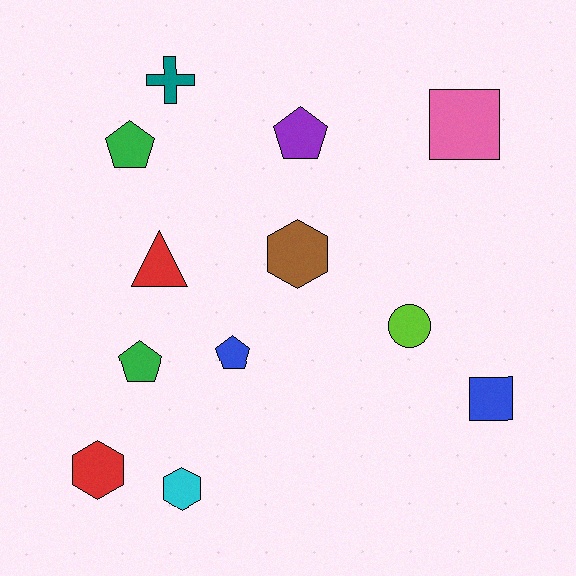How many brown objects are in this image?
There is 1 brown object.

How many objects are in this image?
There are 12 objects.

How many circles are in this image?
There is 1 circle.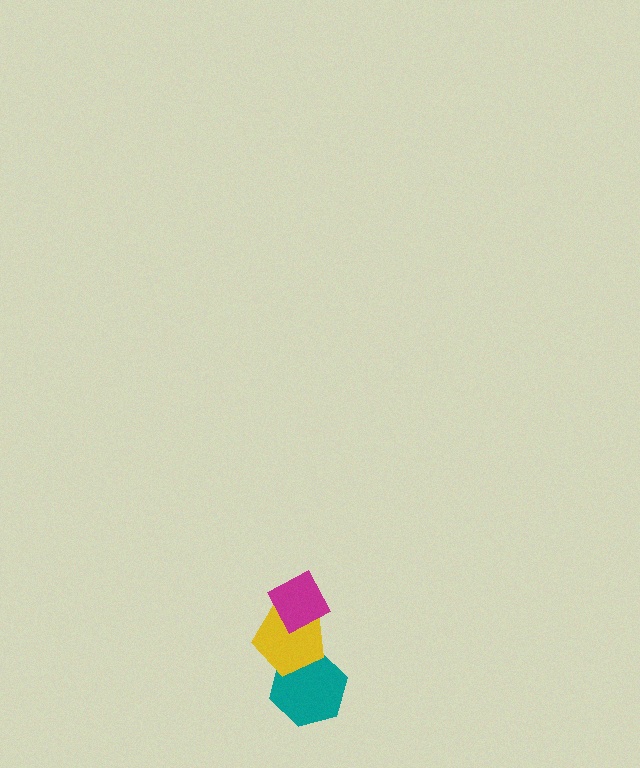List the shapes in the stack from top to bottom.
From top to bottom: the magenta diamond, the yellow pentagon, the teal hexagon.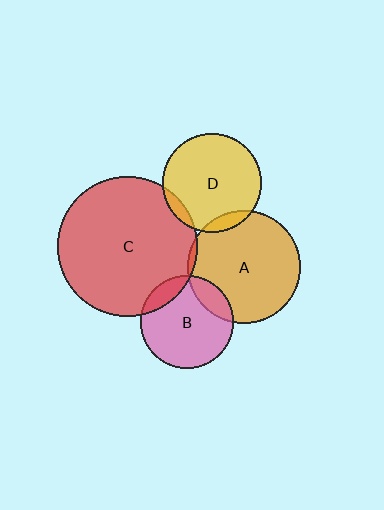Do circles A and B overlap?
Yes.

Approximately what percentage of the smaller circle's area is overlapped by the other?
Approximately 15%.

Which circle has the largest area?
Circle C (red).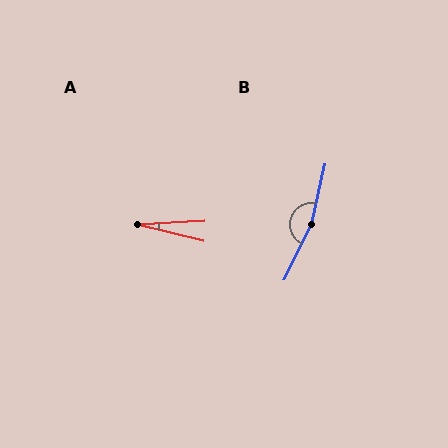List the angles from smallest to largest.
A (17°), B (166°).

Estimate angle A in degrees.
Approximately 17 degrees.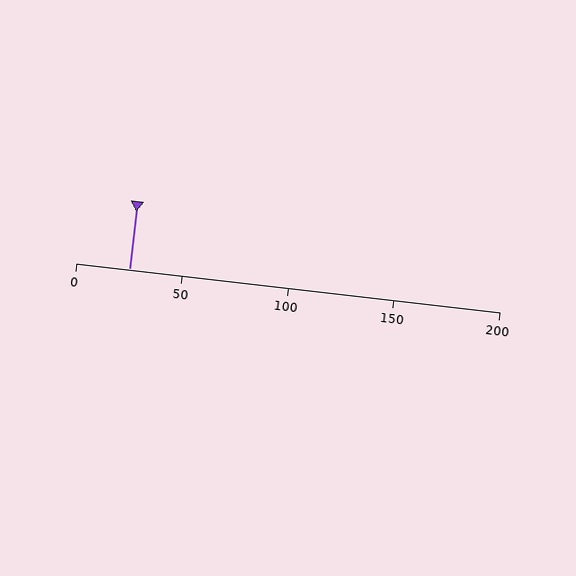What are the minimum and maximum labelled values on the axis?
The axis runs from 0 to 200.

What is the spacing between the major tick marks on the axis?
The major ticks are spaced 50 apart.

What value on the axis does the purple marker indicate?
The marker indicates approximately 25.